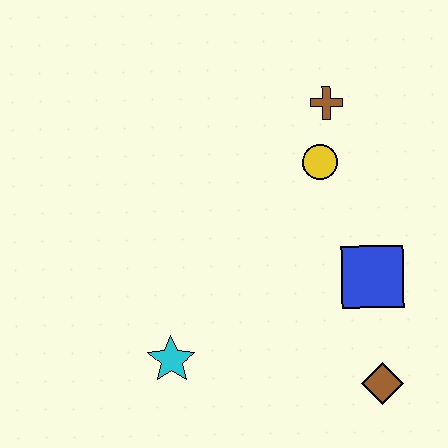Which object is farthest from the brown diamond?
The brown cross is farthest from the brown diamond.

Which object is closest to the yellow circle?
The brown cross is closest to the yellow circle.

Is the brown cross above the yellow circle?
Yes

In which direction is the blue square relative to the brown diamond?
The blue square is above the brown diamond.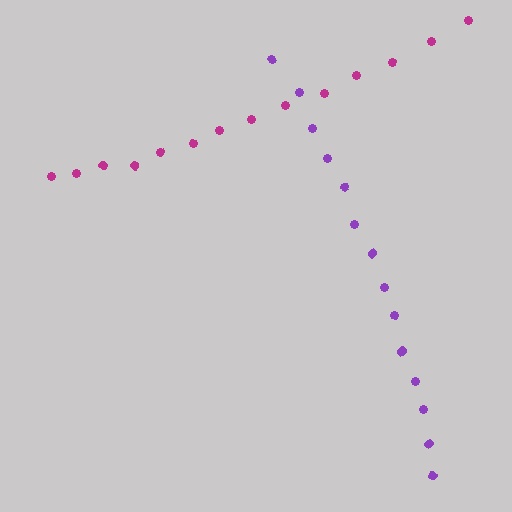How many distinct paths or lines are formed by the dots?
There are 2 distinct paths.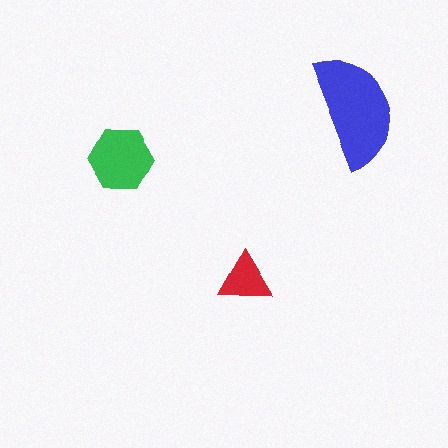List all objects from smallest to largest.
The red triangle, the green hexagon, the blue semicircle.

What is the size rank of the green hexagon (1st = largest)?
2nd.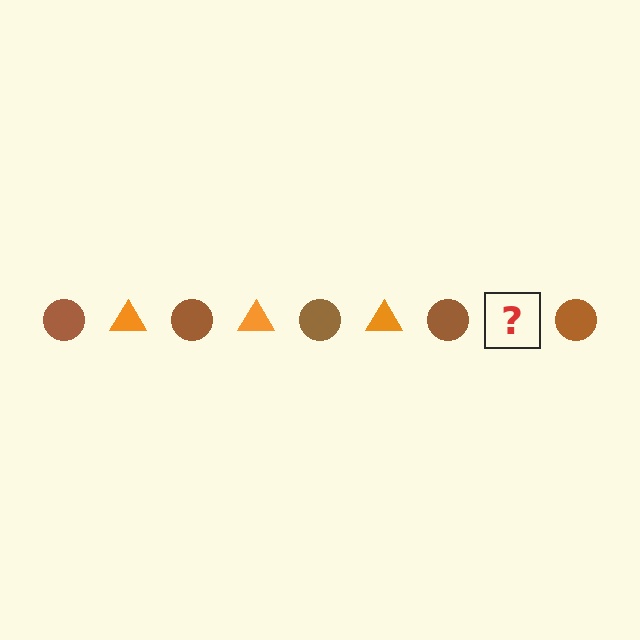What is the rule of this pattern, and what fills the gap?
The rule is that the pattern alternates between brown circle and orange triangle. The gap should be filled with an orange triangle.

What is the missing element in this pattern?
The missing element is an orange triangle.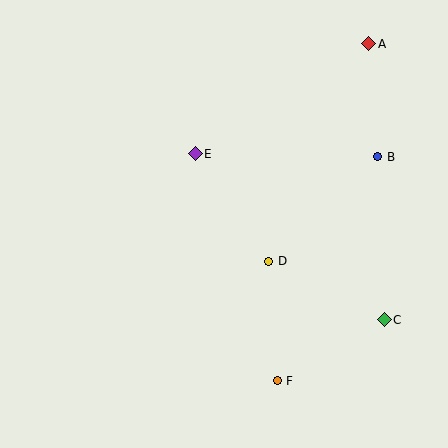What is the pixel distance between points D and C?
The distance between D and C is 130 pixels.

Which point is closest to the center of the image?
Point D at (269, 261) is closest to the center.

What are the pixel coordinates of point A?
Point A is at (369, 44).